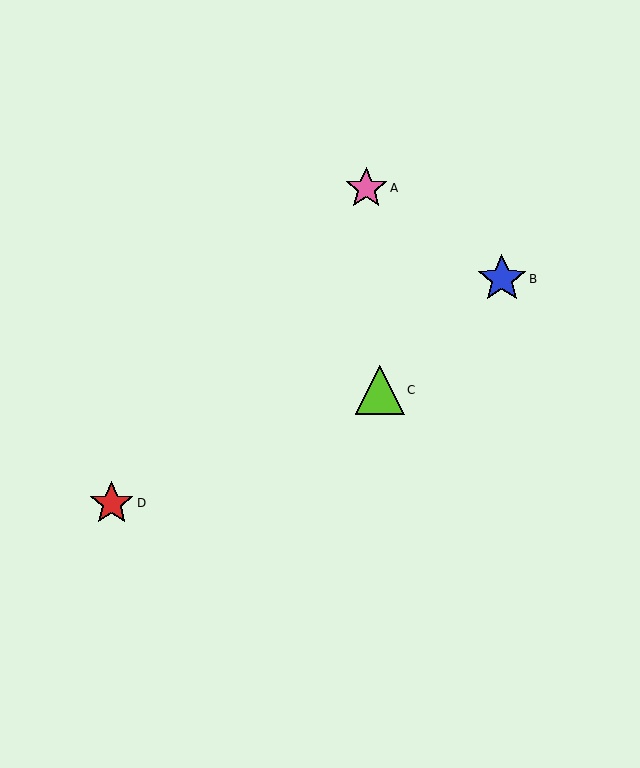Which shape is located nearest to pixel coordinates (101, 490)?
The red star (labeled D) at (112, 503) is nearest to that location.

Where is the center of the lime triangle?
The center of the lime triangle is at (380, 390).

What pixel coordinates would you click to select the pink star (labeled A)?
Click at (366, 188) to select the pink star A.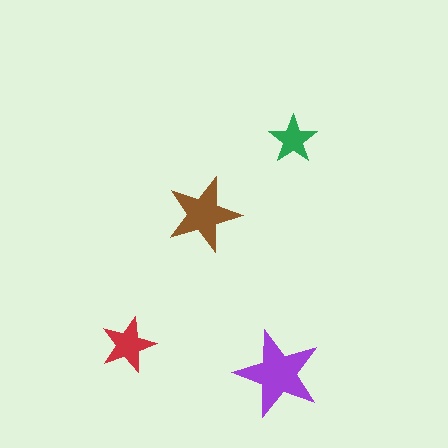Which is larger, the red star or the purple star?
The purple one.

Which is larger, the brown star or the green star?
The brown one.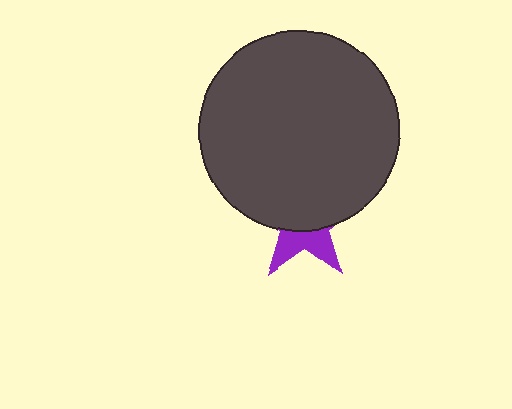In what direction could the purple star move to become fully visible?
The purple star could move down. That would shift it out from behind the dark gray circle entirely.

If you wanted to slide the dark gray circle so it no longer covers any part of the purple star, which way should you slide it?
Slide it up — that is the most direct way to separate the two shapes.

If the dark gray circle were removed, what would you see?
You would see the complete purple star.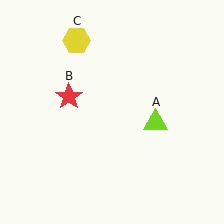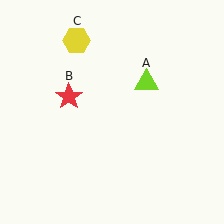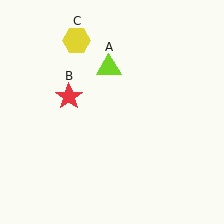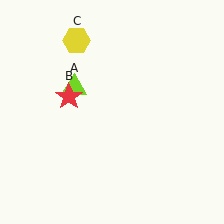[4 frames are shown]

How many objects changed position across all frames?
1 object changed position: lime triangle (object A).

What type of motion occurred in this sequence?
The lime triangle (object A) rotated counterclockwise around the center of the scene.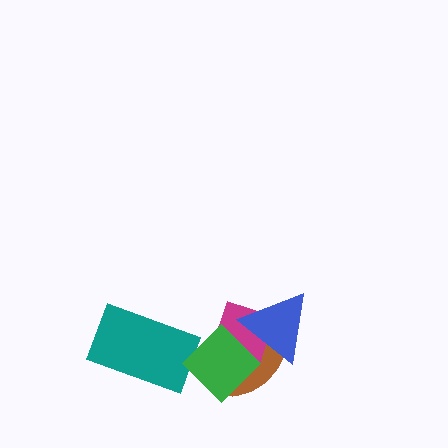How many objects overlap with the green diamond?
4 objects overlap with the green diamond.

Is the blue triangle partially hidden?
Yes, it is partially covered by another shape.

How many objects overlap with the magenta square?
3 objects overlap with the magenta square.